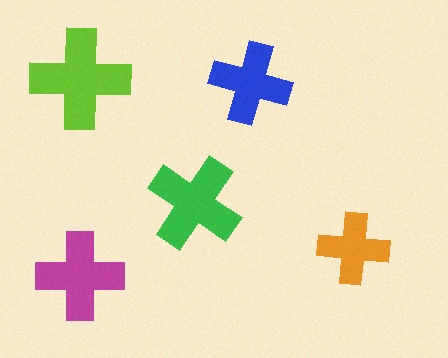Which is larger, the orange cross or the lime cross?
The lime one.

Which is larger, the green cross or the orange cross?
The green one.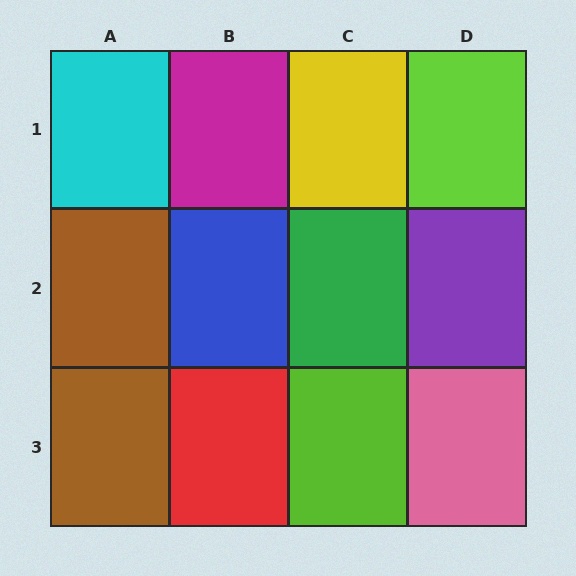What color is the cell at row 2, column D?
Purple.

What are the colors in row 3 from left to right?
Brown, red, lime, pink.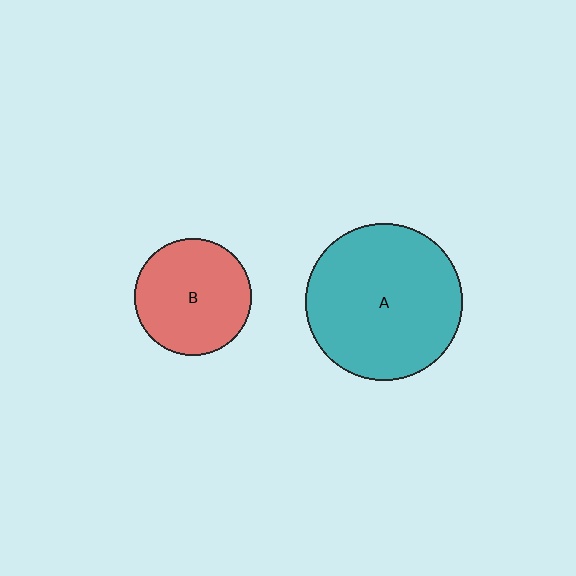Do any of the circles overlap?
No, none of the circles overlap.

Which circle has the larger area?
Circle A (teal).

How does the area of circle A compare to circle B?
Approximately 1.8 times.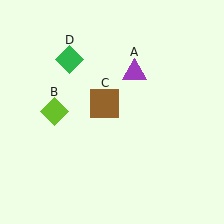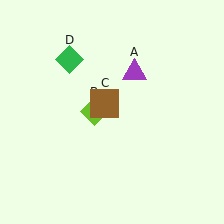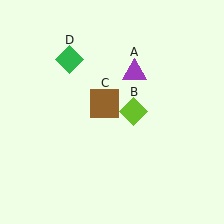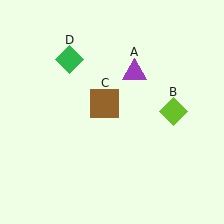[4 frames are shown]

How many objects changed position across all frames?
1 object changed position: lime diamond (object B).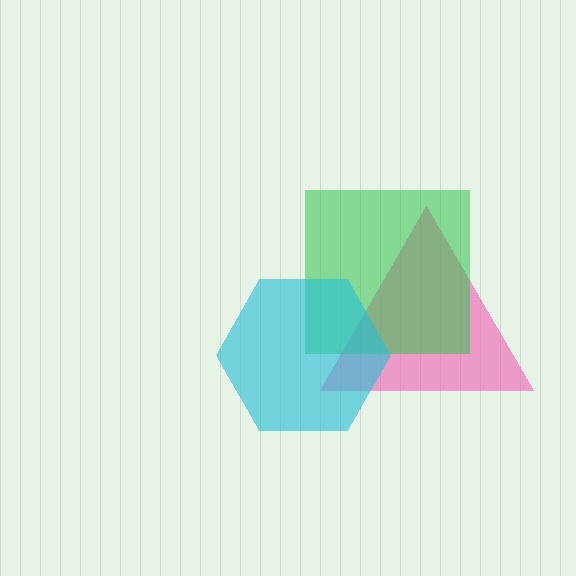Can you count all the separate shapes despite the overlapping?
Yes, there are 3 separate shapes.